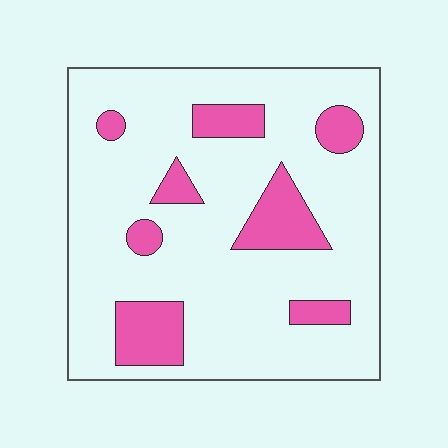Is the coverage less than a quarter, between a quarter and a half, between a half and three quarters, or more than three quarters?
Less than a quarter.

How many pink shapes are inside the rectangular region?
8.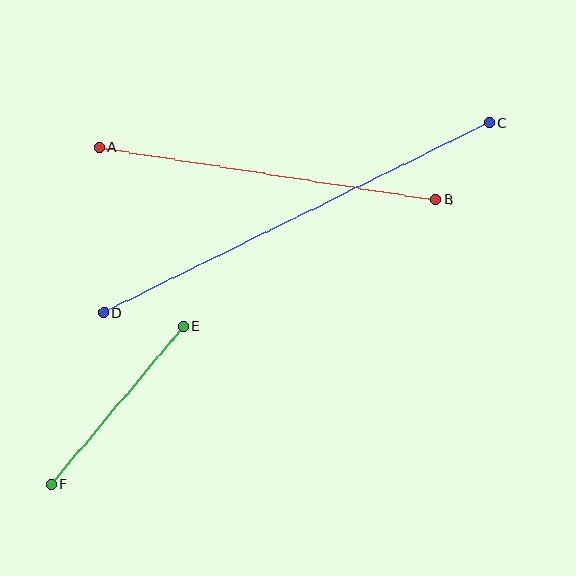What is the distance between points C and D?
The distance is approximately 430 pixels.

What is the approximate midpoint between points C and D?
The midpoint is at approximately (296, 218) pixels.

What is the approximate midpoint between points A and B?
The midpoint is at approximately (268, 173) pixels.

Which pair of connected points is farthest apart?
Points C and D are farthest apart.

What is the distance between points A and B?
The distance is approximately 340 pixels.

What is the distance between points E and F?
The distance is approximately 206 pixels.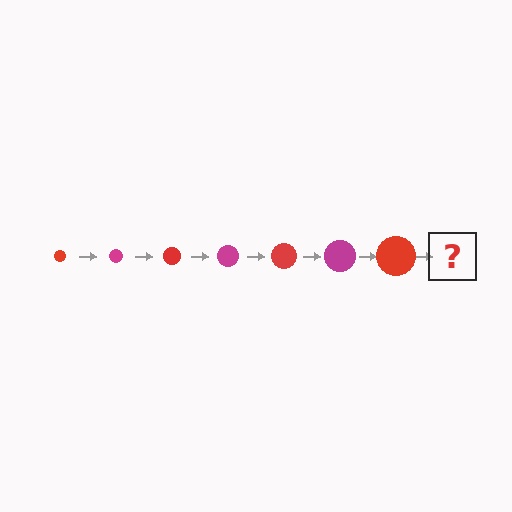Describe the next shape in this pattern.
It should be a magenta circle, larger than the previous one.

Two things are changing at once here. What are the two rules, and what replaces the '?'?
The two rules are that the circle grows larger each step and the color cycles through red and magenta. The '?' should be a magenta circle, larger than the previous one.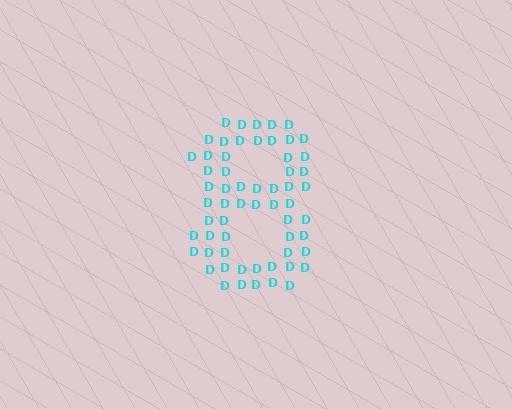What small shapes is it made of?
It is made of small letter D's.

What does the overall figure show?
The overall figure shows the digit 8.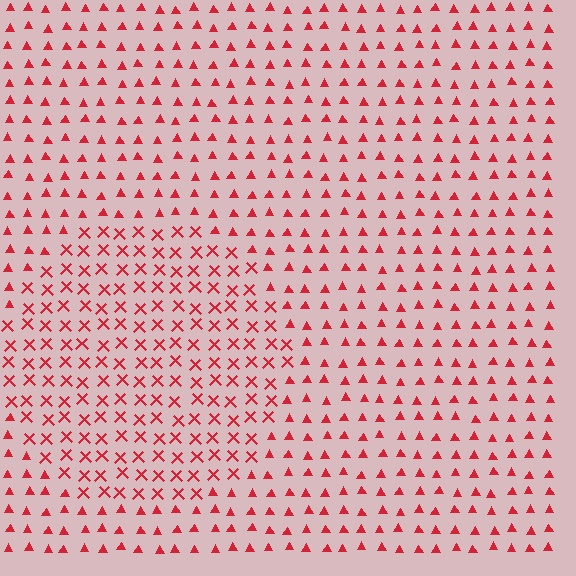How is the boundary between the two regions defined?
The boundary is defined by a change in element shape: X marks inside vs. triangles outside. All elements share the same color and spacing.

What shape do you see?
I see a circle.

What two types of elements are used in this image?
The image uses X marks inside the circle region and triangles outside it.